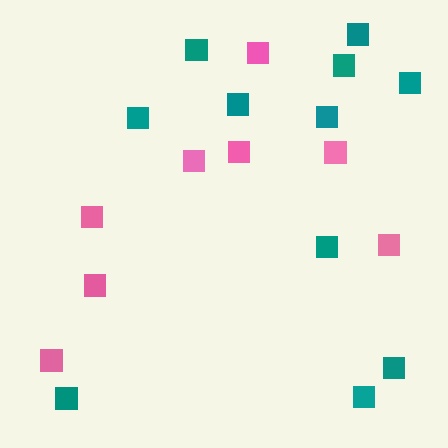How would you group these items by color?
There are 2 groups: one group of teal squares (11) and one group of pink squares (8).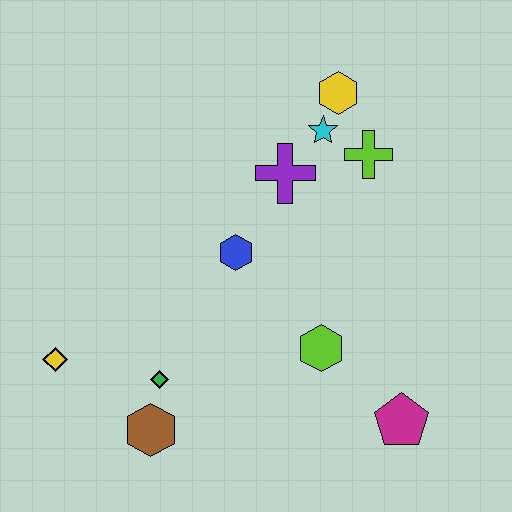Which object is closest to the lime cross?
The cyan star is closest to the lime cross.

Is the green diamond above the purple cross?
No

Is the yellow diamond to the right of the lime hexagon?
No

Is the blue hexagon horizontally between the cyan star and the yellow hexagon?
No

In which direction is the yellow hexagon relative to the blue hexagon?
The yellow hexagon is above the blue hexagon.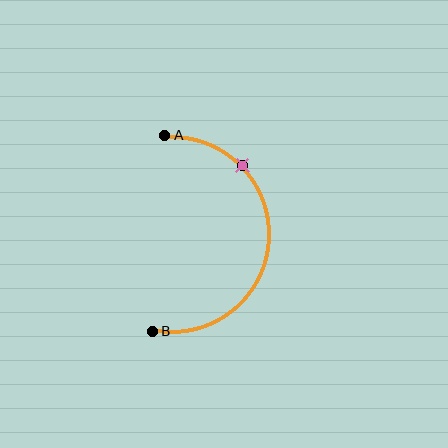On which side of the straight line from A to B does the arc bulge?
The arc bulges to the right of the straight line connecting A and B.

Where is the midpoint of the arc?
The arc midpoint is the point on the curve farthest from the straight line joining A and B. It sits to the right of that line.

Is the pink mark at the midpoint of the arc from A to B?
No. The pink mark lies on the arc but is closer to endpoint A. The arc midpoint would be at the point on the curve equidistant along the arc from both A and B.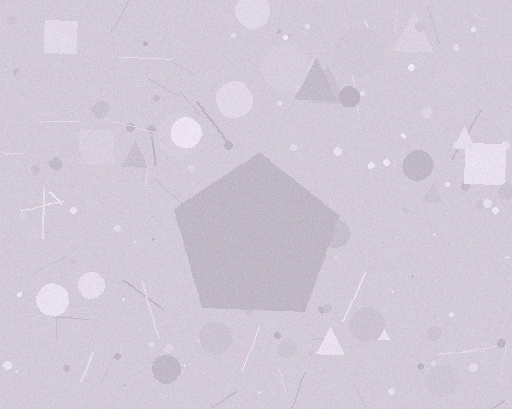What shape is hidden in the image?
A pentagon is hidden in the image.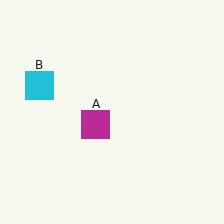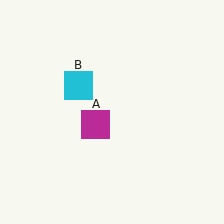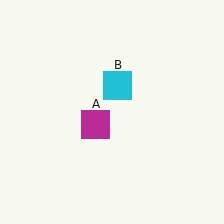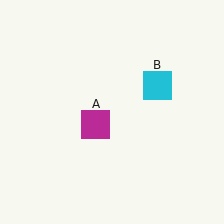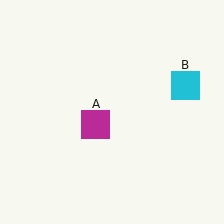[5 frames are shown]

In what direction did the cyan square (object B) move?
The cyan square (object B) moved right.